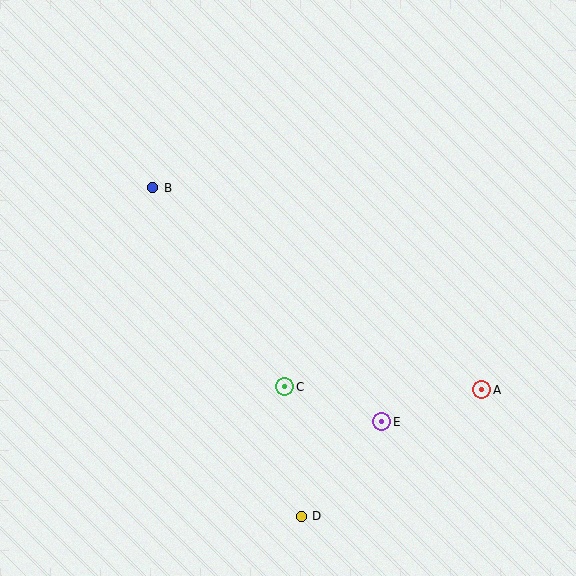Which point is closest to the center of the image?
Point C at (285, 387) is closest to the center.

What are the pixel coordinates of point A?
Point A is at (482, 390).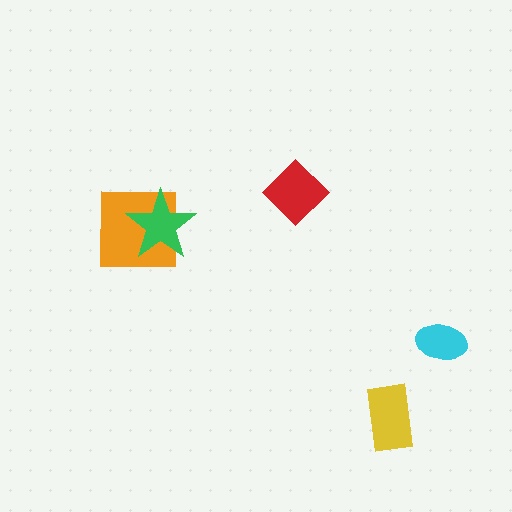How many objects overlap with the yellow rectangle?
0 objects overlap with the yellow rectangle.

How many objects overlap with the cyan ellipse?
0 objects overlap with the cyan ellipse.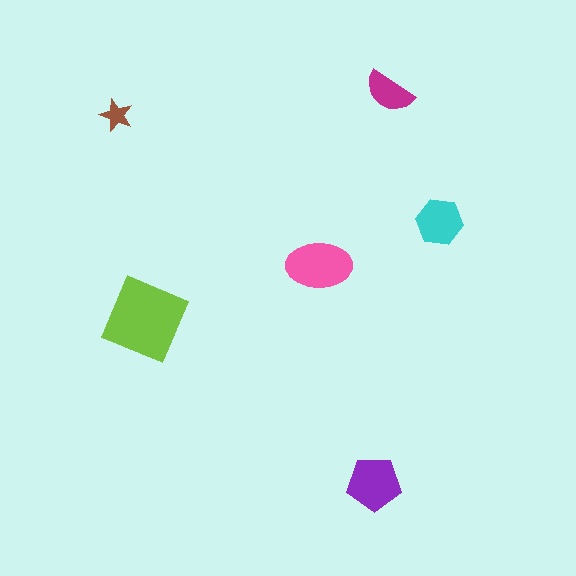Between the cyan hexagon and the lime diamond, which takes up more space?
The lime diamond.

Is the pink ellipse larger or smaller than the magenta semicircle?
Larger.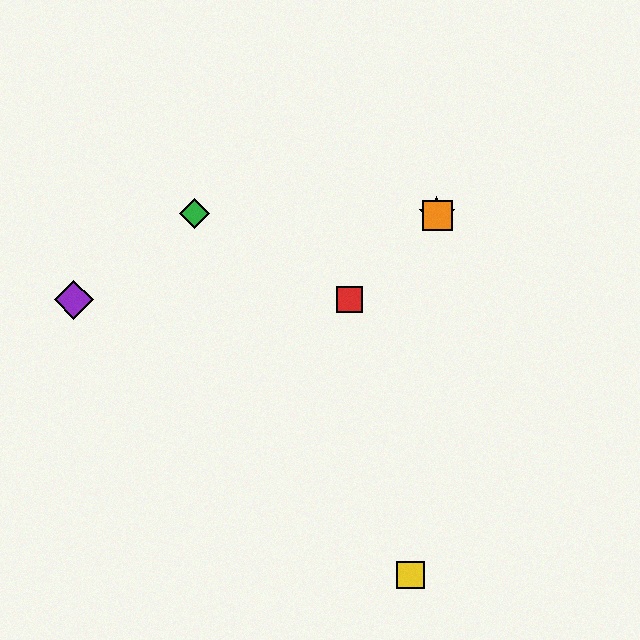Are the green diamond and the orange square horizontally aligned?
Yes, both are at y≈213.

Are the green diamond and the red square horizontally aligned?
No, the green diamond is at y≈213 and the red square is at y≈300.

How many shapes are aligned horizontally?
3 shapes (the blue star, the green diamond, the orange square) are aligned horizontally.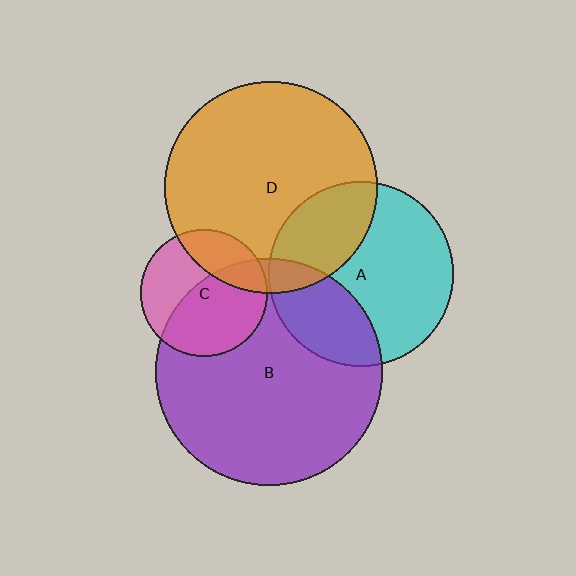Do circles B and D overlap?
Yes.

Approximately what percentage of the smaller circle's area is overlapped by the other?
Approximately 10%.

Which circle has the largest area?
Circle B (purple).